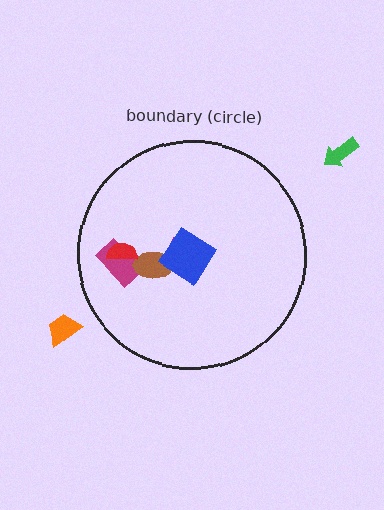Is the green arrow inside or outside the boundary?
Outside.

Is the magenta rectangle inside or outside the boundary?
Inside.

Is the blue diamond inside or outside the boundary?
Inside.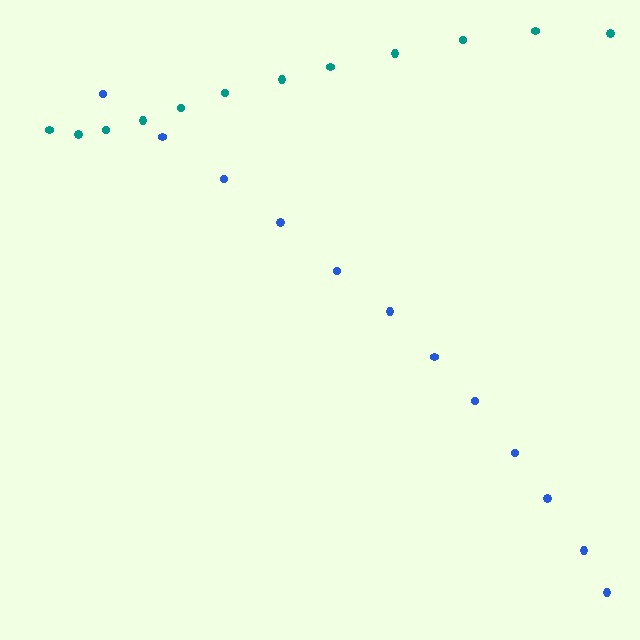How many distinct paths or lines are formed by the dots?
There are 2 distinct paths.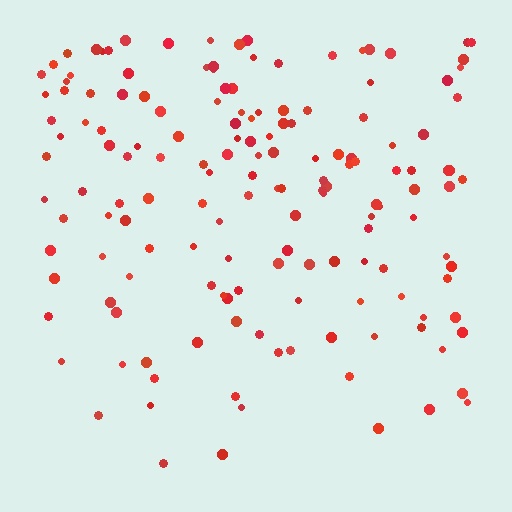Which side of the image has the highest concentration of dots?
The top.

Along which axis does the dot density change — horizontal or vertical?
Vertical.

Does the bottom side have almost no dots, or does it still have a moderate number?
Still a moderate number, just noticeably fewer than the top.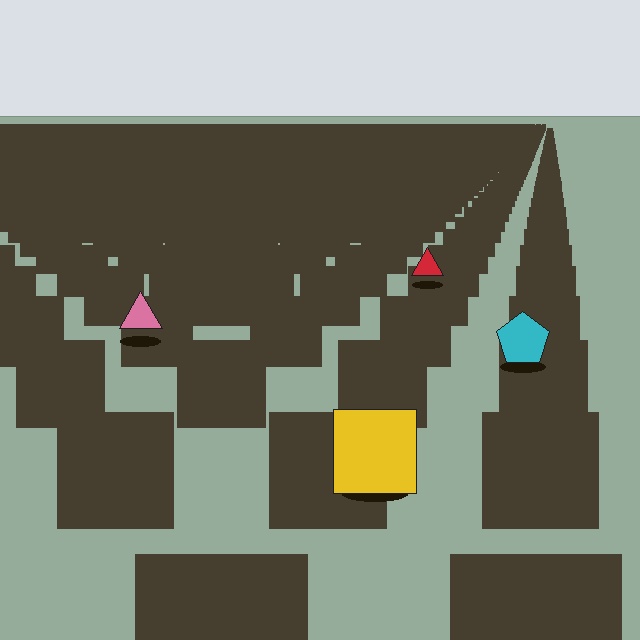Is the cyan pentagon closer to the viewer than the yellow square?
No. The yellow square is closer — you can tell from the texture gradient: the ground texture is coarser near it.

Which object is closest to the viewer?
The yellow square is closest. The texture marks near it are larger and more spread out.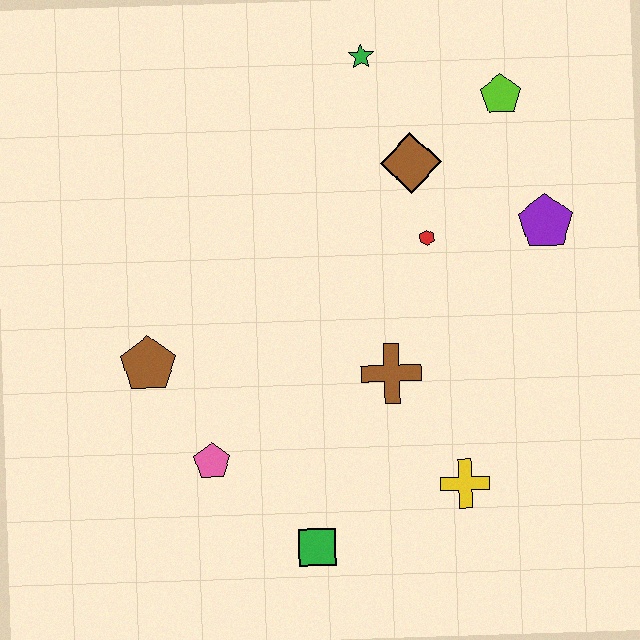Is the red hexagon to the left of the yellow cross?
Yes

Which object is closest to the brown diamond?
The red hexagon is closest to the brown diamond.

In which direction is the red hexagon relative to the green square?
The red hexagon is above the green square.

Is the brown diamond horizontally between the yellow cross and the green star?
Yes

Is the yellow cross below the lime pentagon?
Yes